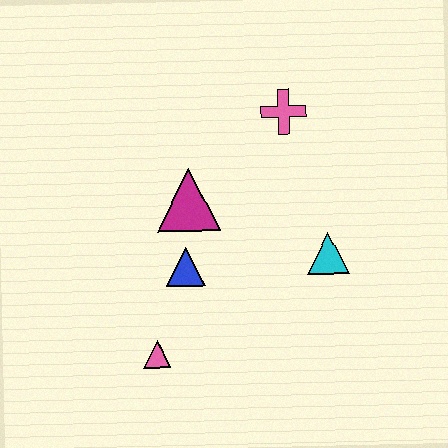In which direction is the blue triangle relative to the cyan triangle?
The blue triangle is to the left of the cyan triangle.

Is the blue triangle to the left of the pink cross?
Yes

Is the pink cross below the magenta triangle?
No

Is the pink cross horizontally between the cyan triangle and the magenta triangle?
Yes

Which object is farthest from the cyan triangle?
The pink triangle is farthest from the cyan triangle.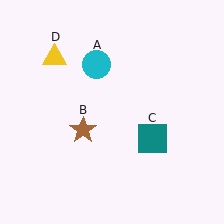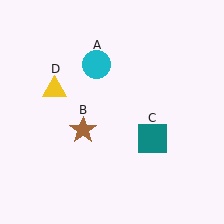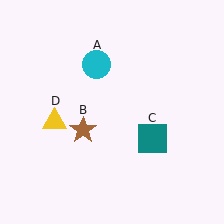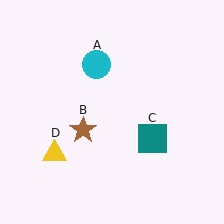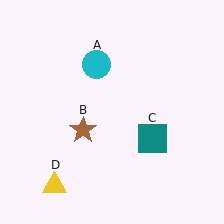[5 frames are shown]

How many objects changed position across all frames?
1 object changed position: yellow triangle (object D).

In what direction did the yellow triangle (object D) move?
The yellow triangle (object D) moved down.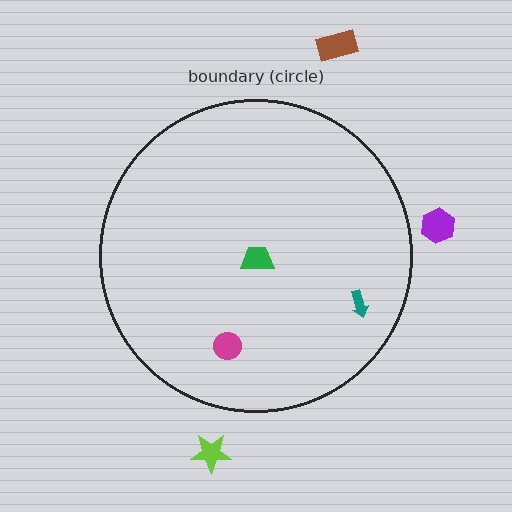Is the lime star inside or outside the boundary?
Outside.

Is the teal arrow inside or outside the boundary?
Inside.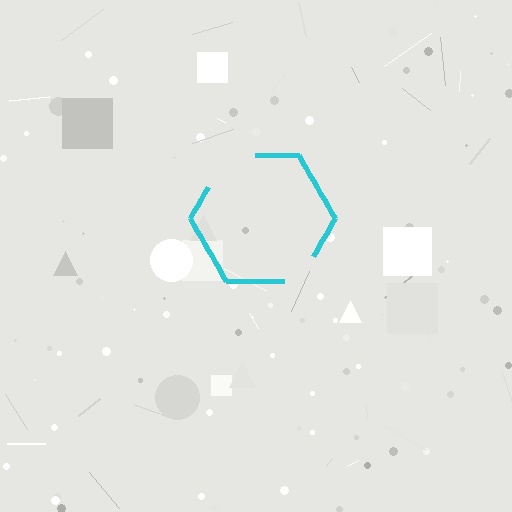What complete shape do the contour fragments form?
The contour fragments form a hexagon.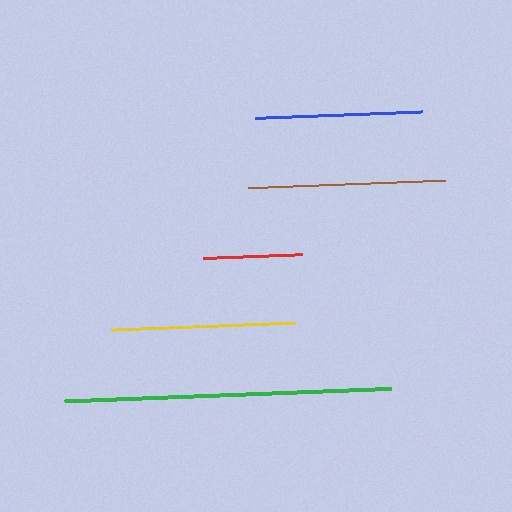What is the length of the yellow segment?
The yellow segment is approximately 184 pixels long.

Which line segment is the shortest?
The red line is the shortest at approximately 99 pixels.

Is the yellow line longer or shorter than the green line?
The green line is longer than the yellow line.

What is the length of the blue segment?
The blue segment is approximately 167 pixels long.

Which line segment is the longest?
The green line is the longest at approximately 327 pixels.